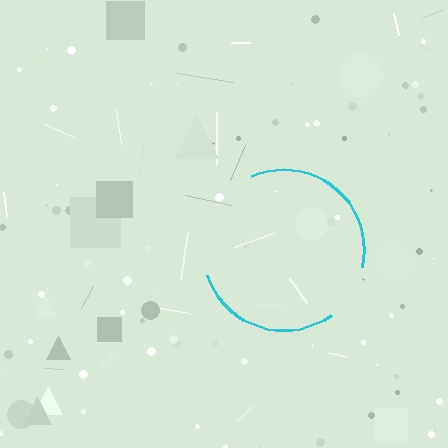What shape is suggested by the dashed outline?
The dashed outline suggests a circle.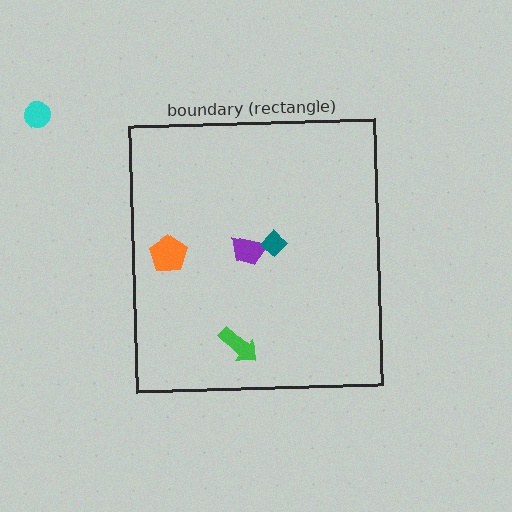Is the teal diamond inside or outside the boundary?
Inside.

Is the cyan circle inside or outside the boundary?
Outside.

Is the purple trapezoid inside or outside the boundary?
Inside.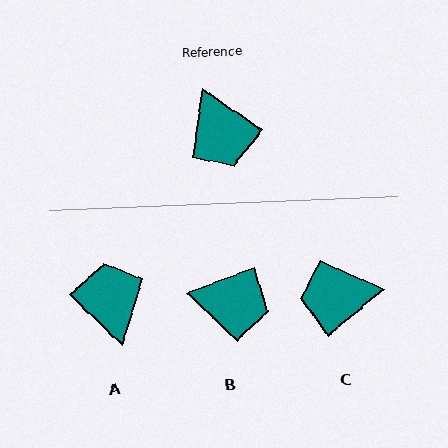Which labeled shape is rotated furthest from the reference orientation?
A, about 171 degrees away.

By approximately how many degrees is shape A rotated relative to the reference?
Approximately 171 degrees counter-clockwise.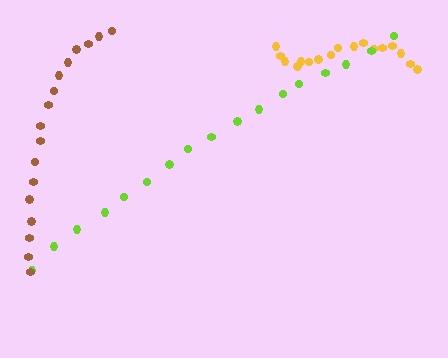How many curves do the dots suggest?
There are 3 distinct paths.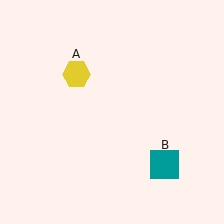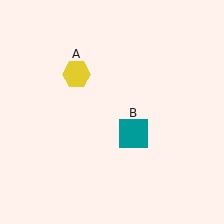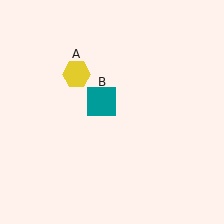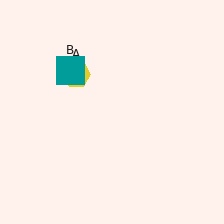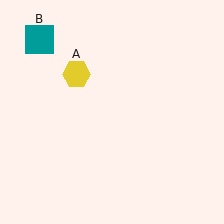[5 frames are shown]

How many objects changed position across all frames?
1 object changed position: teal square (object B).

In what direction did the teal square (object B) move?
The teal square (object B) moved up and to the left.